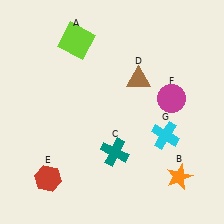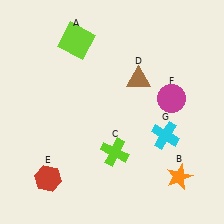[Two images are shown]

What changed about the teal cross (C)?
In Image 1, C is teal. In Image 2, it changed to lime.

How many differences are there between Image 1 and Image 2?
There is 1 difference between the two images.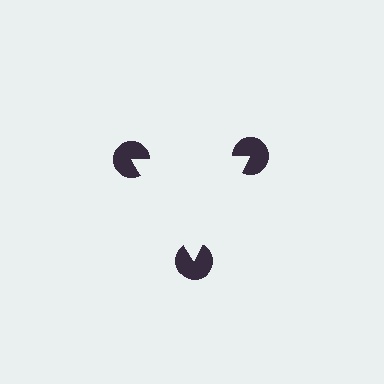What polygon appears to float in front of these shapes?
An illusory triangle — its edges are inferred from the aligned wedge cuts in the pac-man discs, not physically drawn.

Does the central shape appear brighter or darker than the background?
It typically appears slightly brighter than the background, even though no actual brightness change is drawn.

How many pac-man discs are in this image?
There are 3 — one at each vertex of the illusory triangle.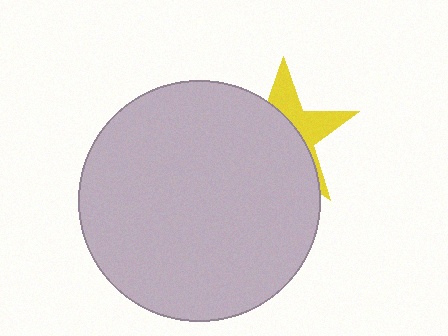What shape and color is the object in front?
The object in front is a light gray circle.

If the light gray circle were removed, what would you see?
You would see the complete yellow star.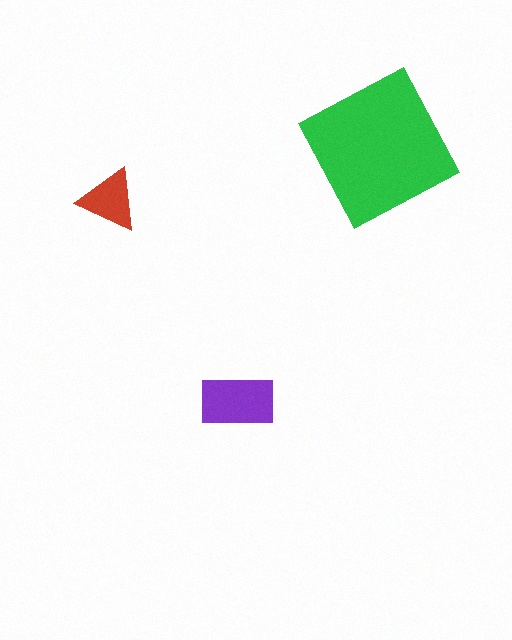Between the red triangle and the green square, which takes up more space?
The green square.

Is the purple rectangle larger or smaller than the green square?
Smaller.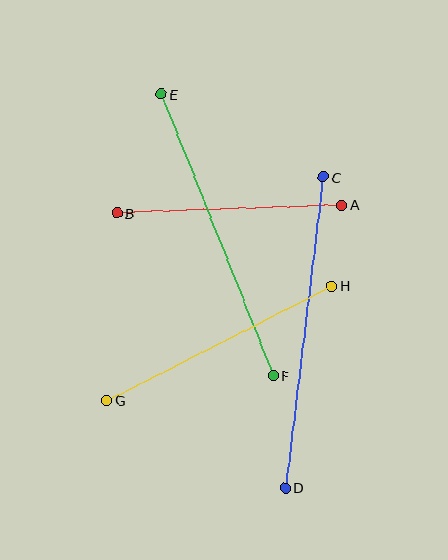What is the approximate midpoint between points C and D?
The midpoint is at approximately (304, 332) pixels.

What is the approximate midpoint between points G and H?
The midpoint is at approximately (219, 343) pixels.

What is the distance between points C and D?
The distance is approximately 313 pixels.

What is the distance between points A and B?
The distance is approximately 225 pixels.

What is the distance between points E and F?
The distance is approximately 303 pixels.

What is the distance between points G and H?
The distance is approximately 252 pixels.